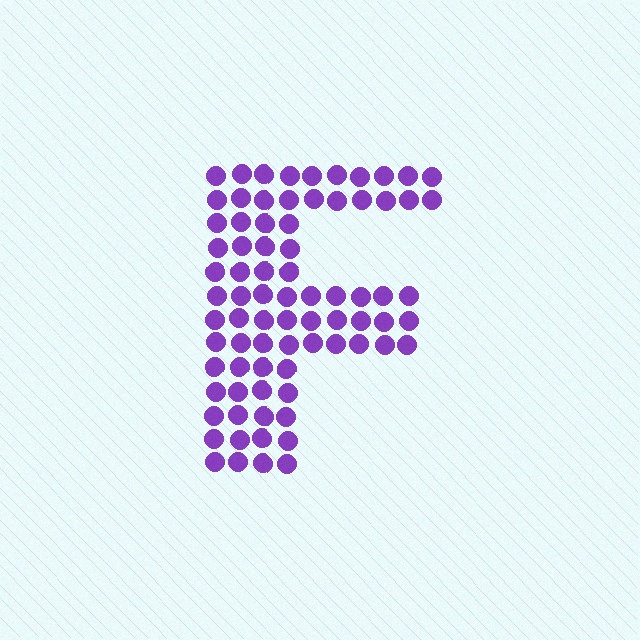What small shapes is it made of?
It is made of small circles.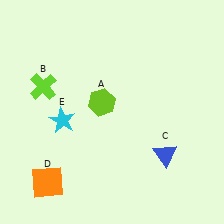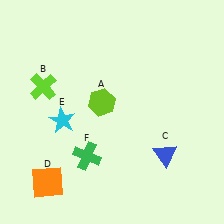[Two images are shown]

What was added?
A green cross (F) was added in Image 2.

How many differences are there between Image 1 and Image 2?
There is 1 difference between the two images.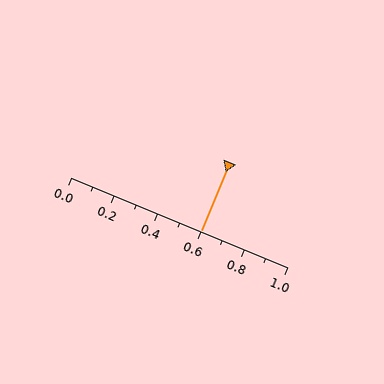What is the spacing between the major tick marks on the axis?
The major ticks are spaced 0.2 apart.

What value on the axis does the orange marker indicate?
The marker indicates approximately 0.6.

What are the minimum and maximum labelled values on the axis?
The axis runs from 0.0 to 1.0.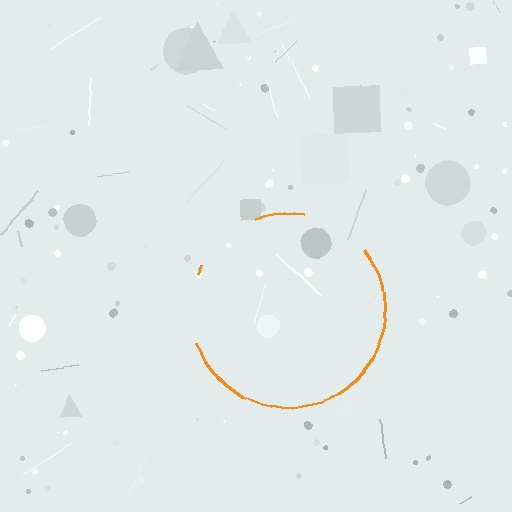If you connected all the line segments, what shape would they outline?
They would outline a circle.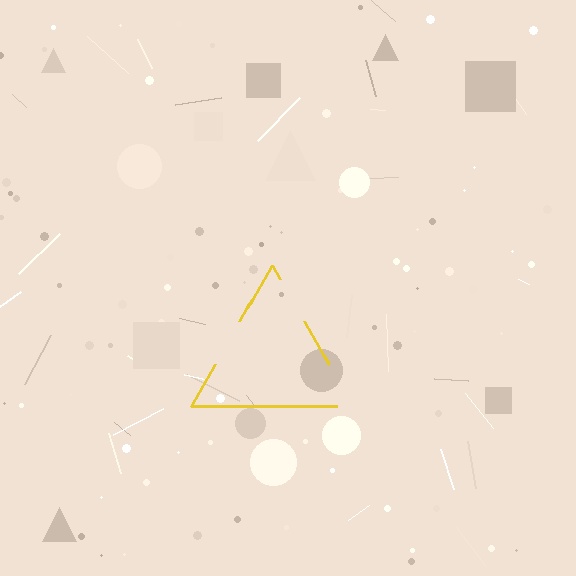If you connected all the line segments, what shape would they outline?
They would outline a triangle.